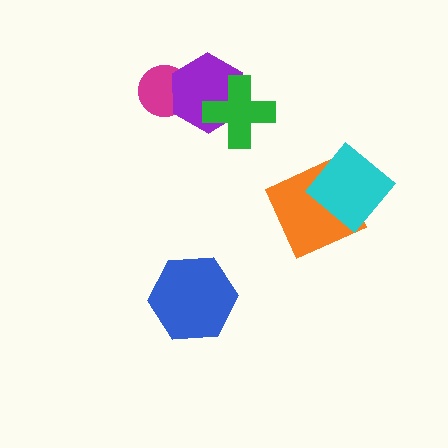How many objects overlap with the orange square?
1 object overlaps with the orange square.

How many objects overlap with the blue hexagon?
0 objects overlap with the blue hexagon.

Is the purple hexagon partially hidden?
Yes, it is partially covered by another shape.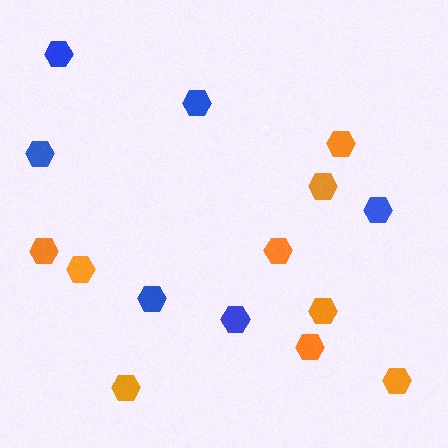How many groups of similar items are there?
There are 2 groups: one group of orange hexagons (9) and one group of blue hexagons (6).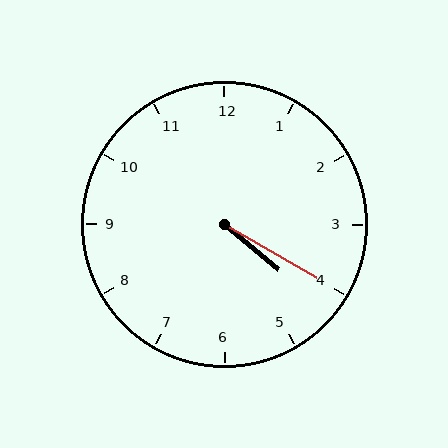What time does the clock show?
4:20.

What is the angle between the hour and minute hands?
Approximately 10 degrees.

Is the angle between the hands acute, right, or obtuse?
It is acute.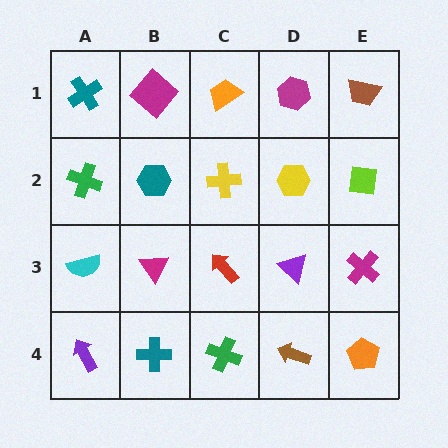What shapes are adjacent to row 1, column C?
A yellow cross (row 2, column C), a magenta diamond (row 1, column B), a magenta hexagon (row 1, column D).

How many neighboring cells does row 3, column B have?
4.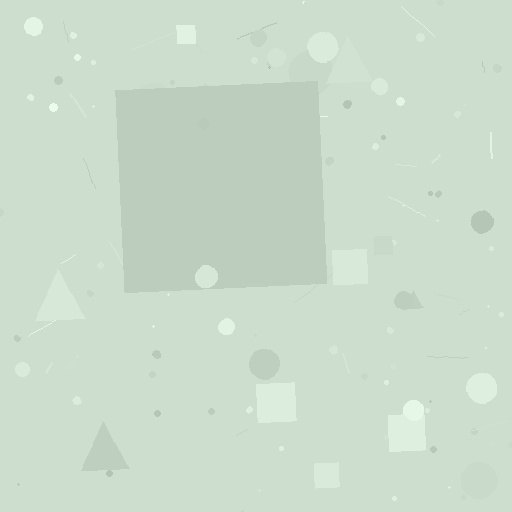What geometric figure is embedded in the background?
A square is embedded in the background.